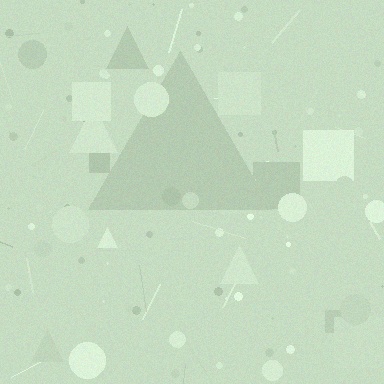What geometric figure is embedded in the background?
A triangle is embedded in the background.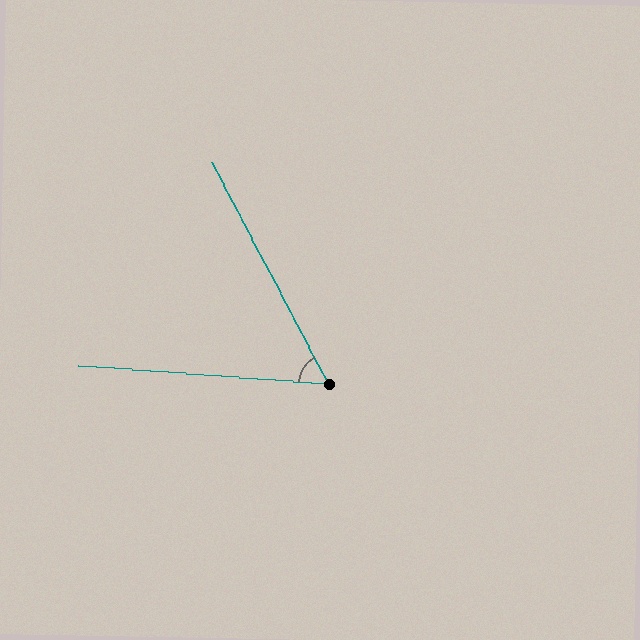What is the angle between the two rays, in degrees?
Approximately 58 degrees.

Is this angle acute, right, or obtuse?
It is acute.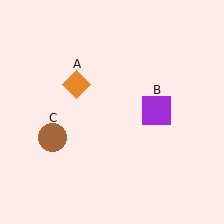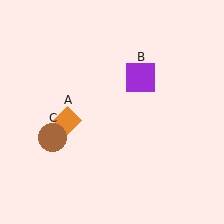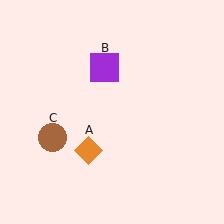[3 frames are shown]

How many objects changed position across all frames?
2 objects changed position: orange diamond (object A), purple square (object B).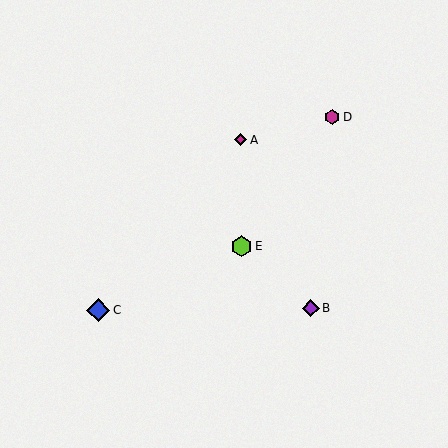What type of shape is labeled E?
Shape E is a lime hexagon.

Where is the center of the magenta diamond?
The center of the magenta diamond is at (241, 140).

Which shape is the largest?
The blue diamond (labeled C) is the largest.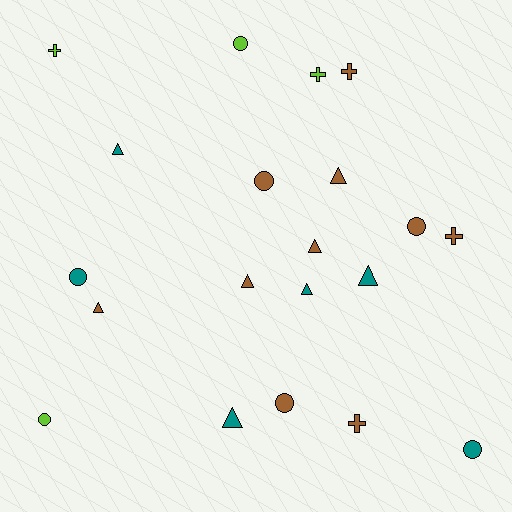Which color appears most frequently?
Brown, with 10 objects.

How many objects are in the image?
There are 20 objects.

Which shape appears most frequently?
Triangle, with 8 objects.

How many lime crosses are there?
There are 2 lime crosses.